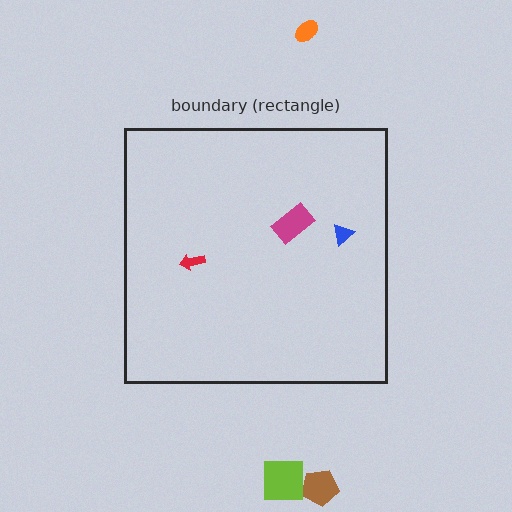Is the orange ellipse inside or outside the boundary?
Outside.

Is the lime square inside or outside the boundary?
Outside.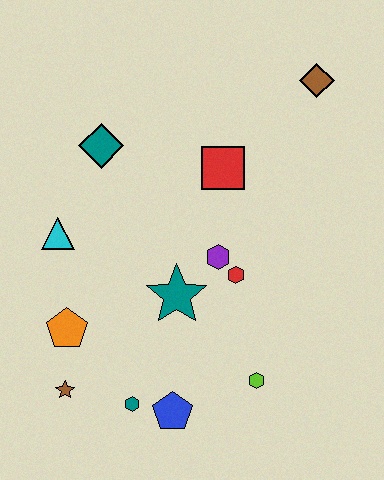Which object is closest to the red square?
The purple hexagon is closest to the red square.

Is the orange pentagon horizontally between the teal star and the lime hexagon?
No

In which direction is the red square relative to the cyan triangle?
The red square is to the right of the cyan triangle.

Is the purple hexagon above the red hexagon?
Yes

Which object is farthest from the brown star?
The brown diamond is farthest from the brown star.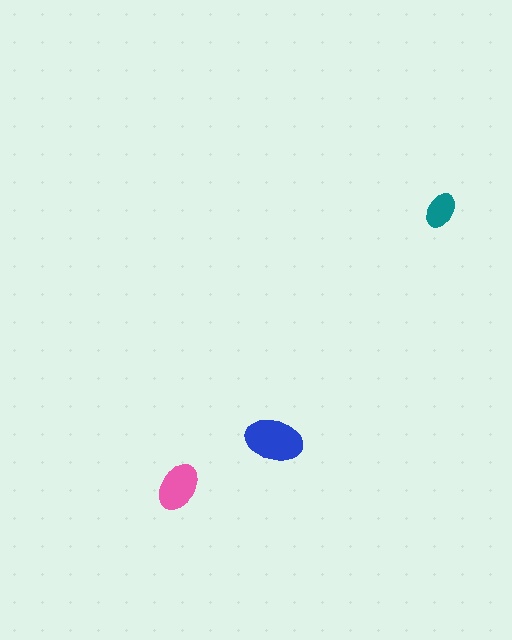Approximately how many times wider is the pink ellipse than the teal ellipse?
About 1.5 times wider.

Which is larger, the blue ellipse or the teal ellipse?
The blue one.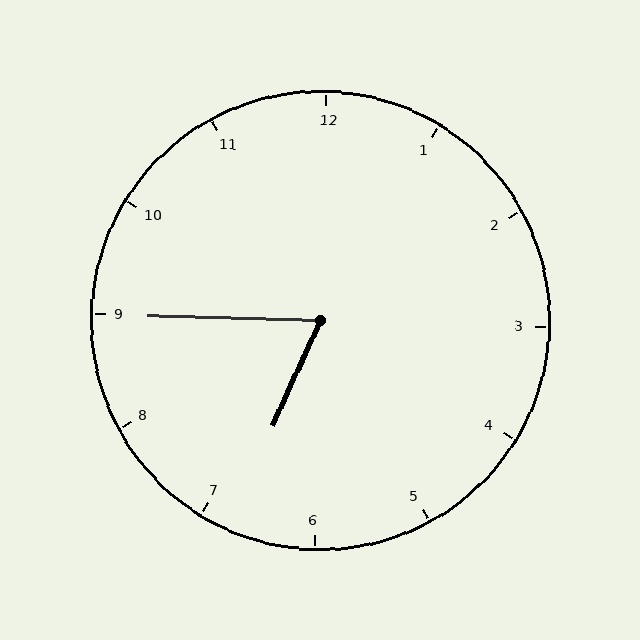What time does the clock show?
6:45.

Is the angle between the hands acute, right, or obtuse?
It is acute.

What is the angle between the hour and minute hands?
Approximately 68 degrees.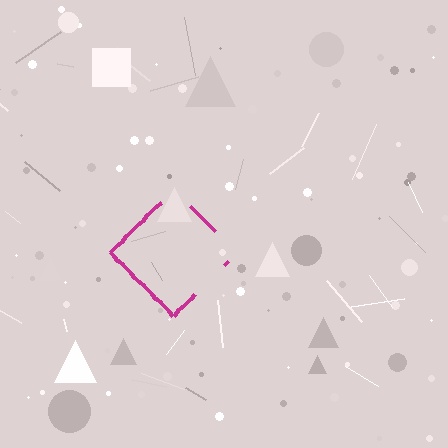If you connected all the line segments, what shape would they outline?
They would outline a diamond.